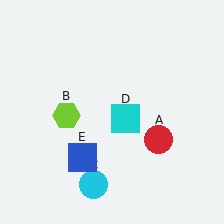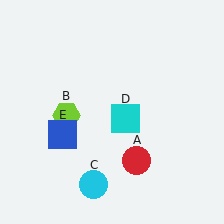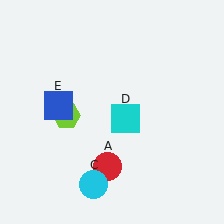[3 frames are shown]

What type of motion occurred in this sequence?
The red circle (object A), blue square (object E) rotated clockwise around the center of the scene.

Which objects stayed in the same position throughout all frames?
Lime hexagon (object B) and cyan circle (object C) and cyan square (object D) remained stationary.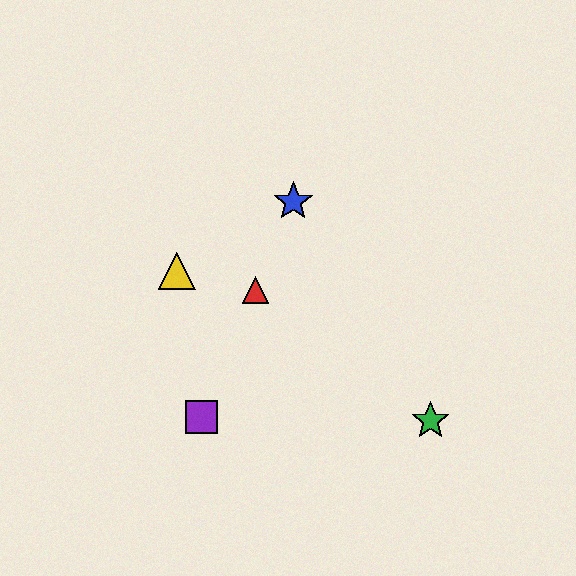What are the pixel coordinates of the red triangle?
The red triangle is at (255, 290).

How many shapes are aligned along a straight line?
3 shapes (the red triangle, the blue star, the purple square) are aligned along a straight line.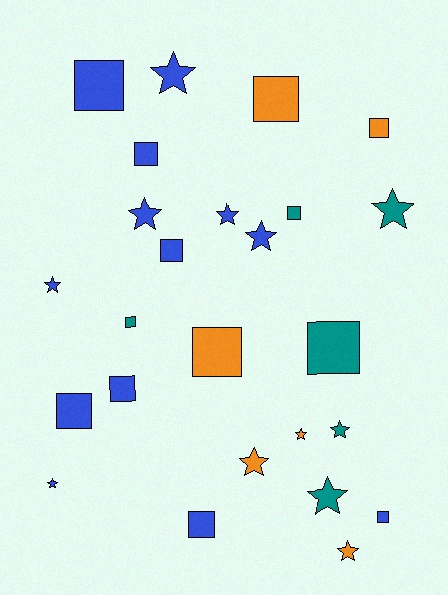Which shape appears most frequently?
Square, with 13 objects.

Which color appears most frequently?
Blue, with 13 objects.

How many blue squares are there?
There are 7 blue squares.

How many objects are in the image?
There are 25 objects.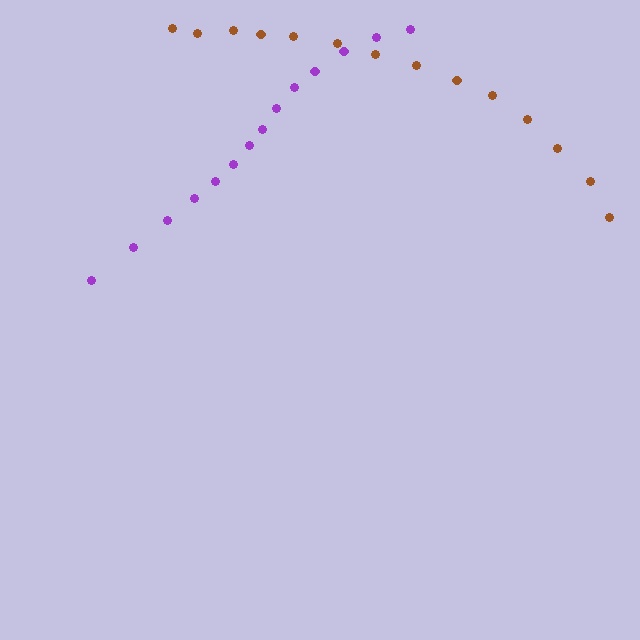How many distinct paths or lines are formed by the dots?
There are 2 distinct paths.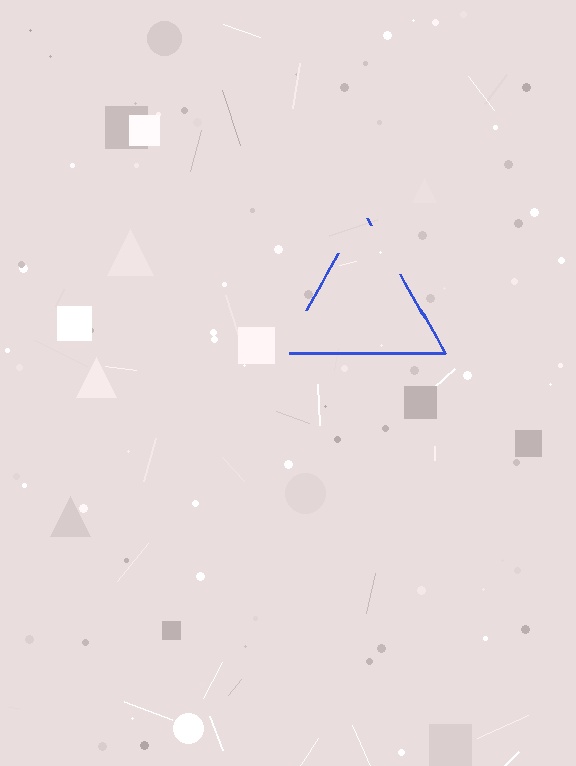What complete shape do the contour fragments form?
The contour fragments form a triangle.